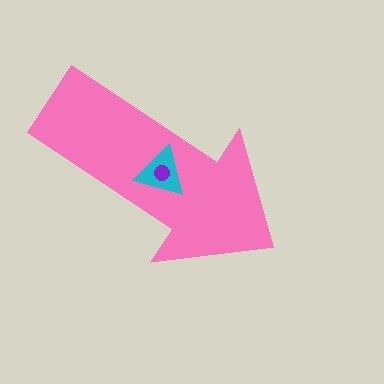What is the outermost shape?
The pink arrow.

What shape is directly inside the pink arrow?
The cyan triangle.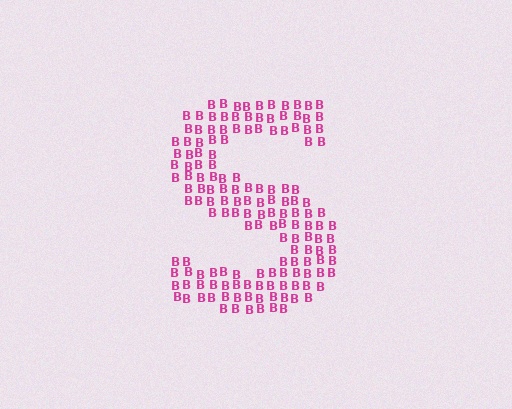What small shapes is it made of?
It is made of small letter B's.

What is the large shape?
The large shape is the letter S.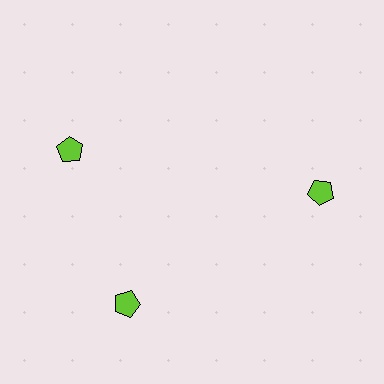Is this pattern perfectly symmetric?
No. The 3 lime pentagons are arranged in a ring, but one element near the 11 o'clock position is rotated out of alignment along the ring, breaking the 3-fold rotational symmetry.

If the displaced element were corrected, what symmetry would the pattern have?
It would have 3-fold rotational symmetry — the pattern would map onto itself every 120 degrees.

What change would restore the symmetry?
The symmetry would be restored by rotating it back into even spacing with its neighbors so that all 3 pentagons sit at equal angles and equal distance from the center.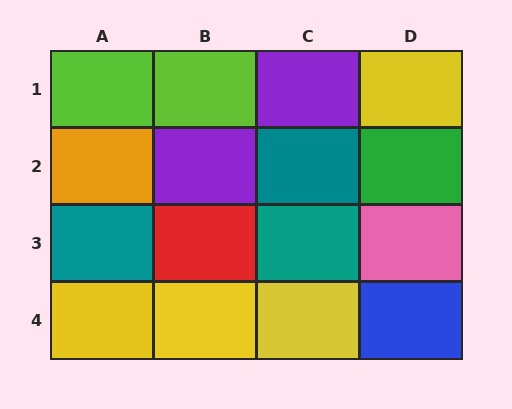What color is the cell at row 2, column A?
Orange.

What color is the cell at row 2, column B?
Purple.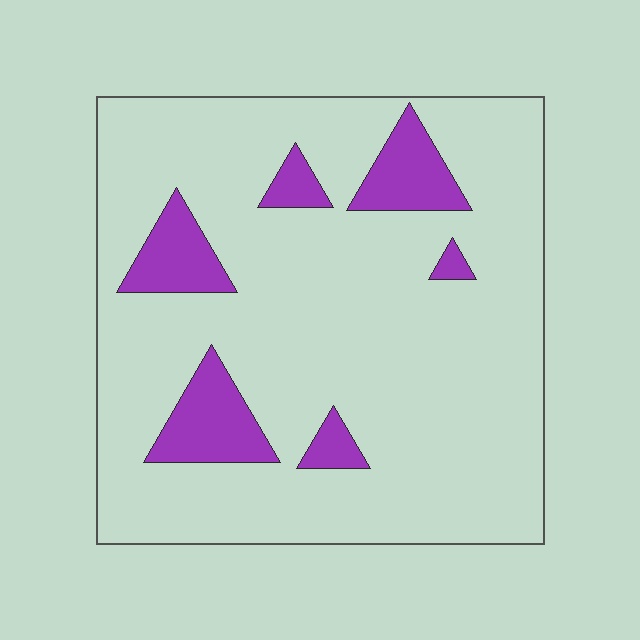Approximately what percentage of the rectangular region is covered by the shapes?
Approximately 15%.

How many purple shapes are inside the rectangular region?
6.